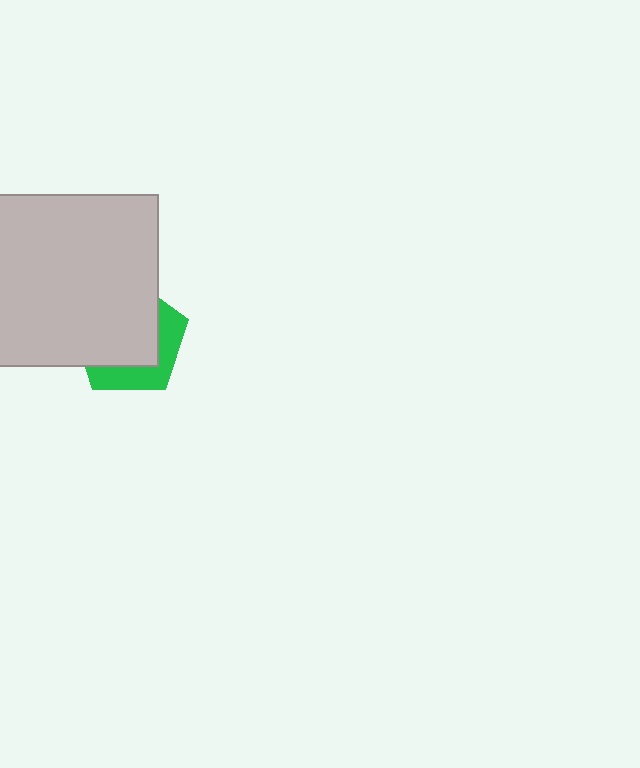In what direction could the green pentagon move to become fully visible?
The green pentagon could move toward the lower-right. That would shift it out from behind the light gray square entirely.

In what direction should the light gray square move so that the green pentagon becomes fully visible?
The light gray square should move toward the upper-left. That is the shortest direction to clear the overlap and leave the green pentagon fully visible.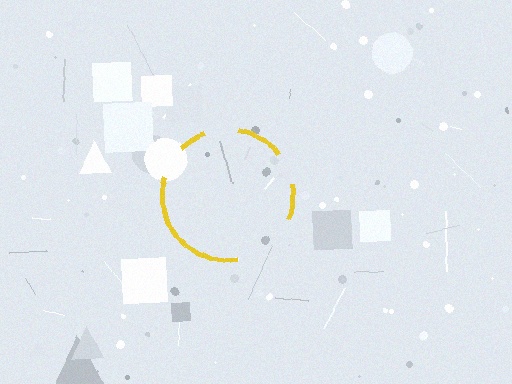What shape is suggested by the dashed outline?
The dashed outline suggests a circle.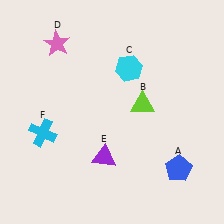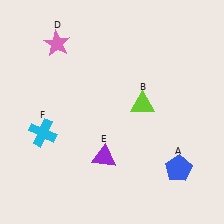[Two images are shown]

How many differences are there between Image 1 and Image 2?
There is 1 difference between the two images.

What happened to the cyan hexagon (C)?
The cyan hexagon (C) was removed in Image 2. It was in the top-right area of Image 1.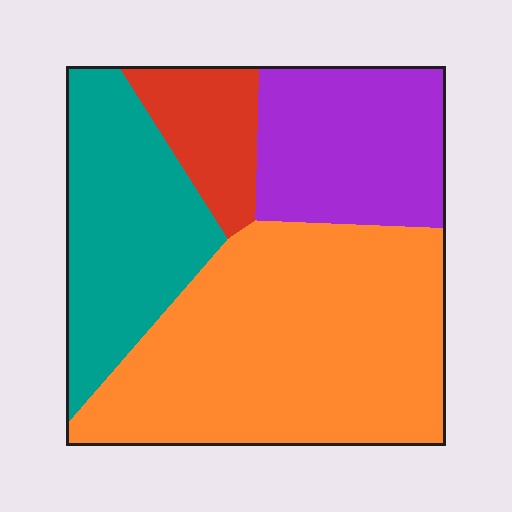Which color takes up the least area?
Red, at roughly 10%.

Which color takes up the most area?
Orange, at roughly 45%.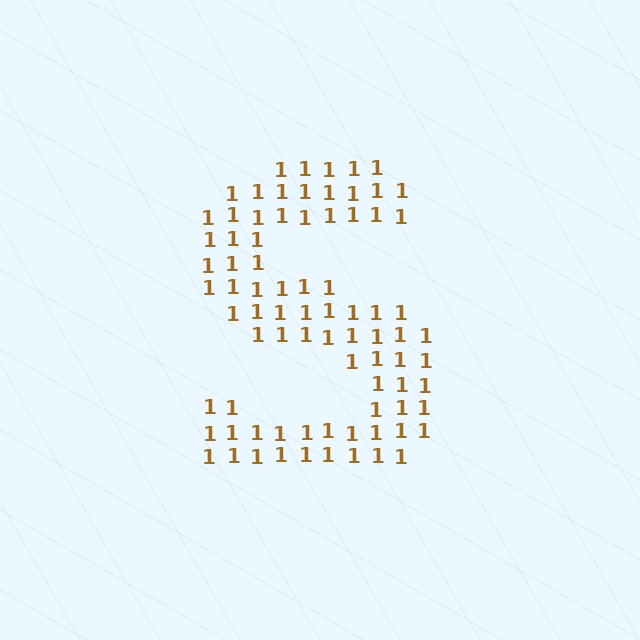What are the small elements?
The small elements are digit 1's.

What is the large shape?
The large shape is the letter S.